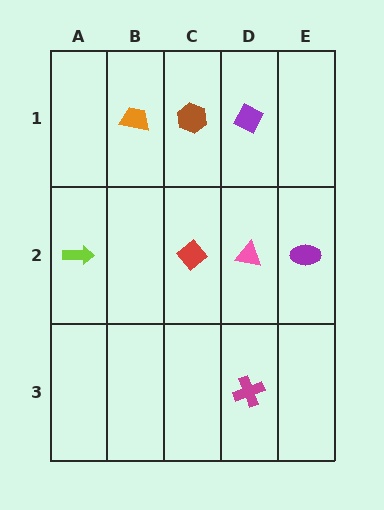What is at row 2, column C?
A red diamond.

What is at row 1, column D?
A purple diamond.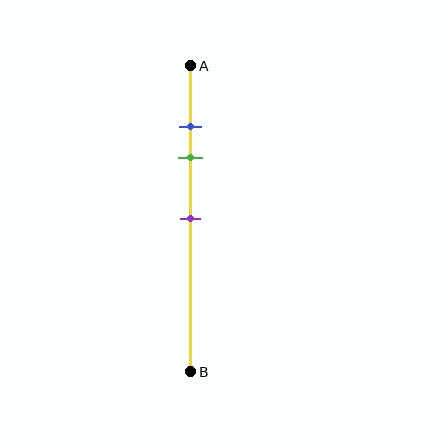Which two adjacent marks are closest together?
The blue and green marks are the closest adjacent pair.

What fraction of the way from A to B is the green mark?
The green mark is approximately 30% (0.3) of the way from A to B.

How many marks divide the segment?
There are 3 marks dividing the segment.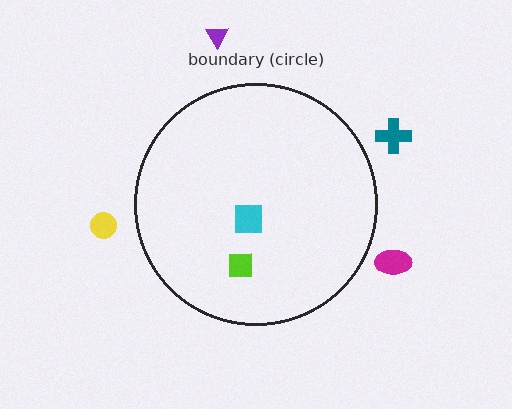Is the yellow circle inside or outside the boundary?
Outside.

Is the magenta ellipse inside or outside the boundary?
Outside.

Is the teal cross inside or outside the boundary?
Outside.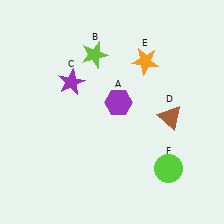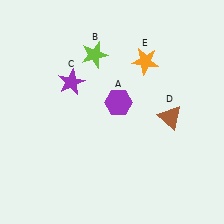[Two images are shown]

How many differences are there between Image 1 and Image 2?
There is 1 difference between the two images.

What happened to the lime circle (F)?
The lime circle (F) was removed in Image 2. It was in the bottom-right area of Image 1.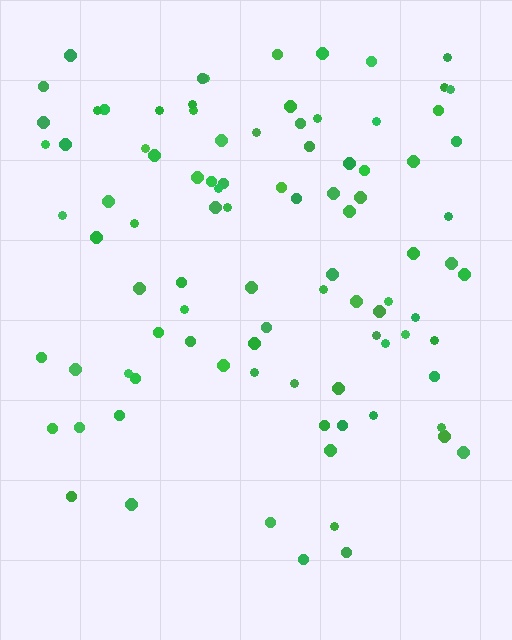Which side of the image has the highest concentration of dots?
The top.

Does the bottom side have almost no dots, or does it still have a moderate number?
Still a moderate number, just noticeably fewer than the top.